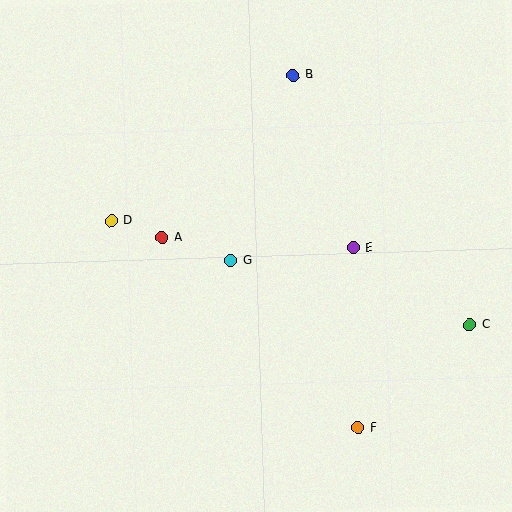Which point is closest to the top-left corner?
Point D is closest to the top-left corner.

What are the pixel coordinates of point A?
Point A is at (162, 238).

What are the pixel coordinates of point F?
Point F is at (358, 428).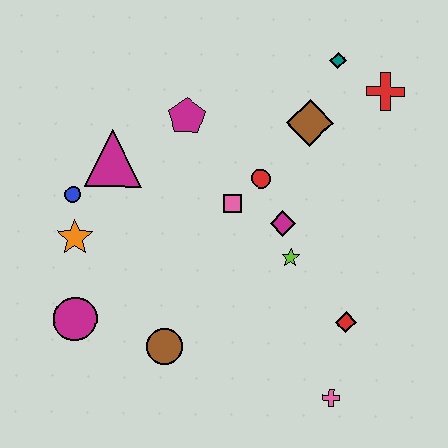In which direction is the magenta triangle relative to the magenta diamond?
The magenta triangle is to the left of the magenta diamond.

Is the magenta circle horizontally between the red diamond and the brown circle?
No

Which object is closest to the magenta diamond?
The lime star is closest to the magenta diamond.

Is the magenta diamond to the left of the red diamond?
Yes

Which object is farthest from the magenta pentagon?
The pink cross is farthest from the magenta pentagon.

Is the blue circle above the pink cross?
Yes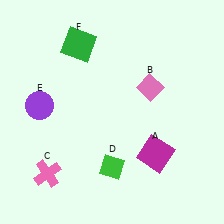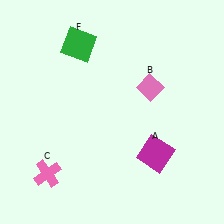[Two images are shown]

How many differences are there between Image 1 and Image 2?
There are 2 differences between the two images.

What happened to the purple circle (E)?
The purple circle (E) was removed in Image 2. It was in the top-left area of Image 1.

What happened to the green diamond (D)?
The green diamond (D) was removed in Image 2. It was in the bottom-right area of Image 1.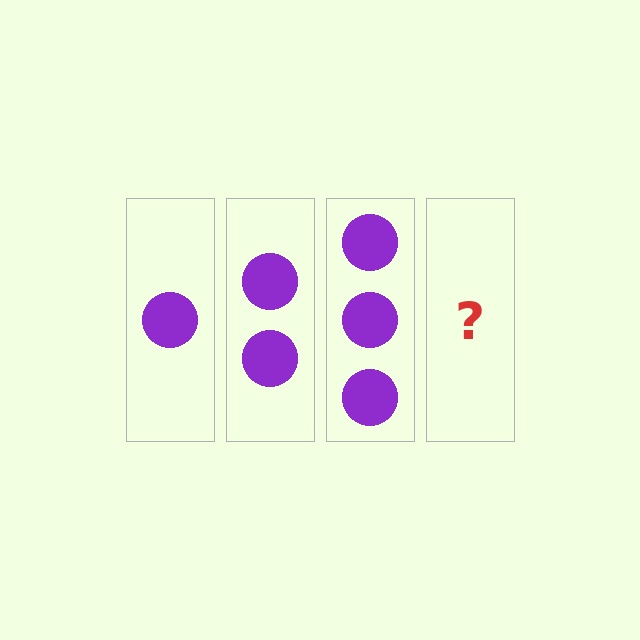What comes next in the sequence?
The next element should be 4 circles.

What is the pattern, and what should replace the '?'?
The pattern is that each step adds one more circle. The '?' should be 4 circles.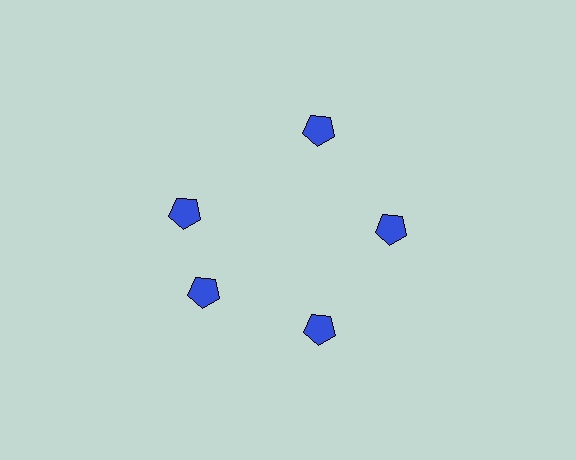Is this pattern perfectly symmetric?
No. The 5 blue pentagons are arranged in a ring, but one element near the 10 o'clock position is rotated out of alignment along the ring, breaking the 5-fold rotational symmetry.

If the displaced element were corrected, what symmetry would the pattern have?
It would have 5-fold rotational symmetry — the pattern would map onto itself every 72 degrees.